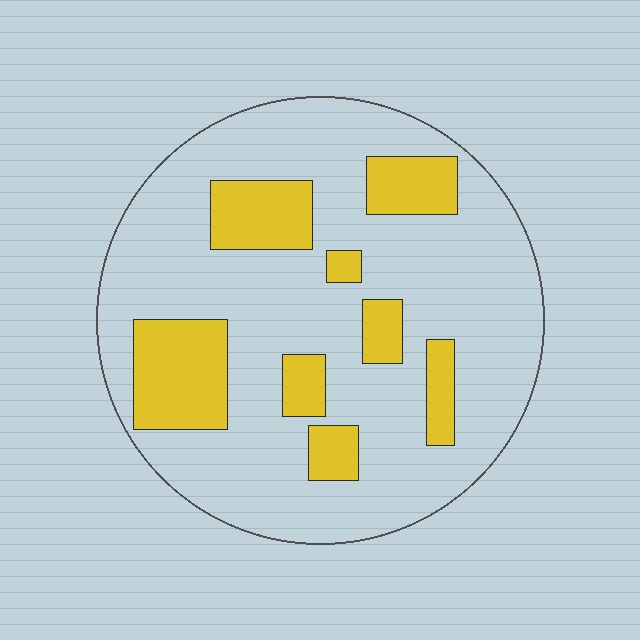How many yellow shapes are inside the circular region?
8.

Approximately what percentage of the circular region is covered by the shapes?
Approximately 25%.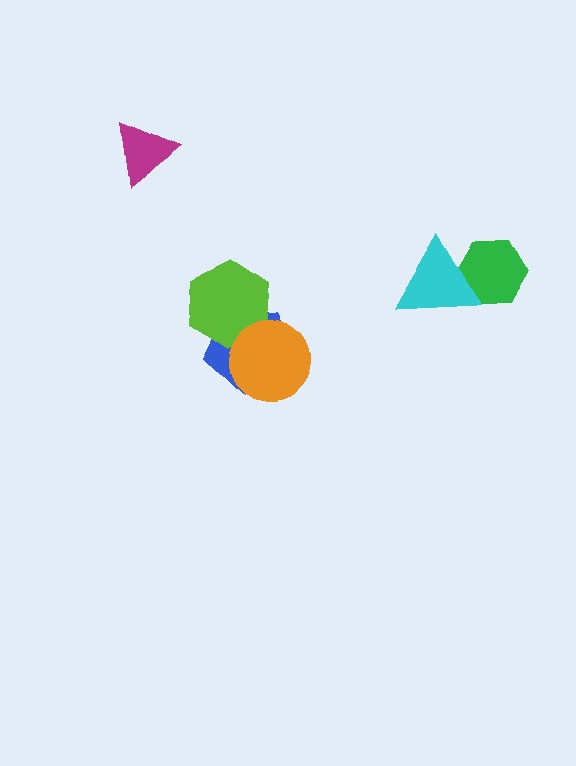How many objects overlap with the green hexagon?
1 object overlaps with the green hexagon.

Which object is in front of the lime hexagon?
The orange circle is in front of the lime hexagon.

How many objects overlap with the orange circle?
2 objects overlap with the orange circle.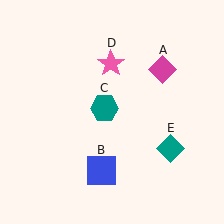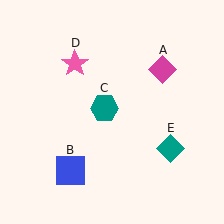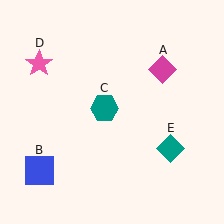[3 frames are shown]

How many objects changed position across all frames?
2 objects changed position: blue square (object B), pink star (object D).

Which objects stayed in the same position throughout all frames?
Magenta diamond (object A) and teal hexagon (object C) and teal diamond (object E) remained stationary.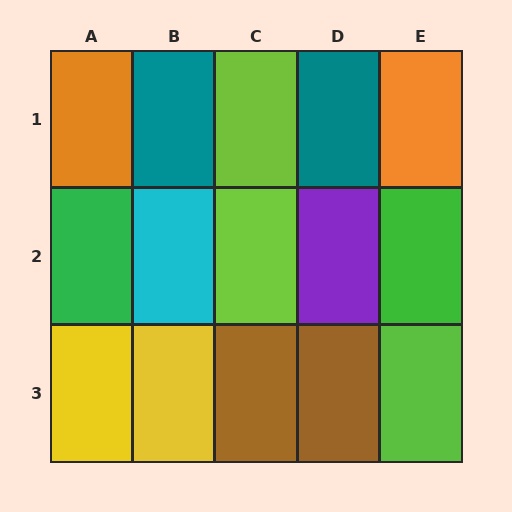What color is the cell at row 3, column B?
Yellow.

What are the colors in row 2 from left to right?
Green, cyan, lime, purple, green.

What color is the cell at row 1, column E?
Orange.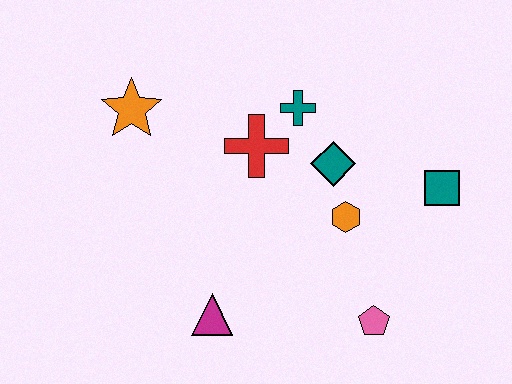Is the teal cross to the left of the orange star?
No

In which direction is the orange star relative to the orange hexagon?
The orange star is to the left of the orange hexagon.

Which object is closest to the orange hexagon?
The teal diamond is closest to the orange hexagon.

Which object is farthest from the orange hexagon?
The orange star is farthest from the orange hexagon.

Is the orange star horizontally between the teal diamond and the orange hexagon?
No